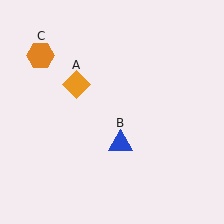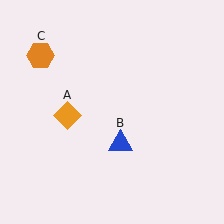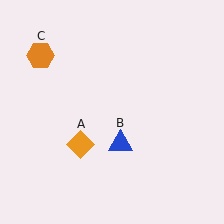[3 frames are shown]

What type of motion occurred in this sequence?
The orange diamond (object A) rotated counterclockwise around the center of the scene.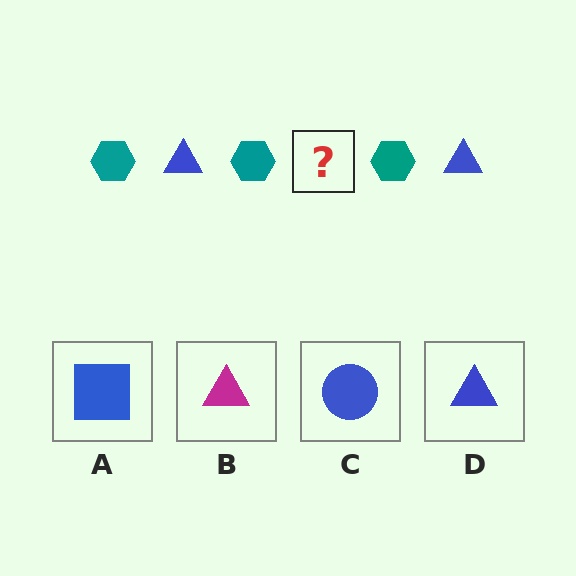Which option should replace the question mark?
Option D.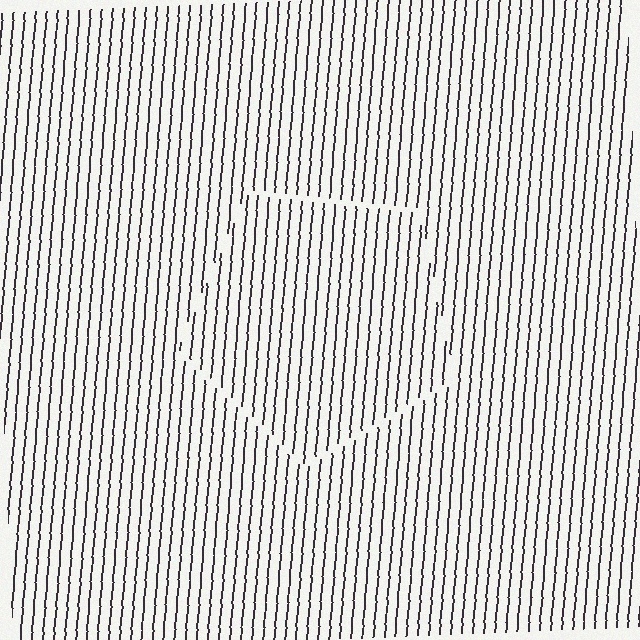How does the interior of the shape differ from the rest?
The interior of the shape contains the same grating, shifted by half a period — the contour is defined by the phase discontinuity where line-ends from the inner and outer gratings abut.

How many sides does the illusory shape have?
5 sides — the line-ends trace a pentagon.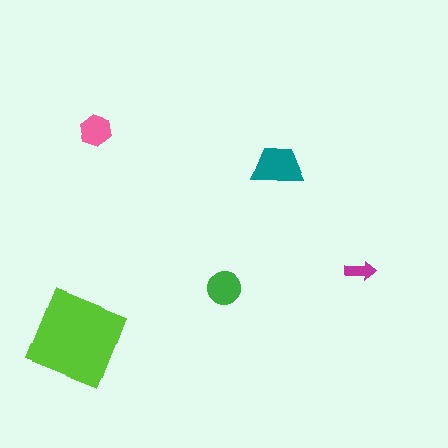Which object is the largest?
The lime square.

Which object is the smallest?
The magenta arrow.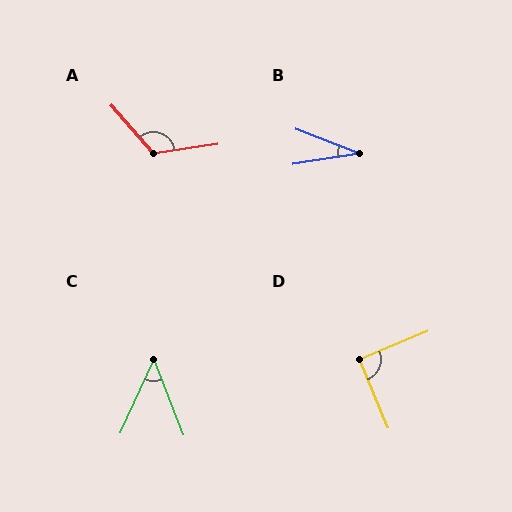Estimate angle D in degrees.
Approximately 90 degrees.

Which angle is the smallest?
B, at approximately 30 degrees.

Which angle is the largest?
A, at approximately 123 degrees.